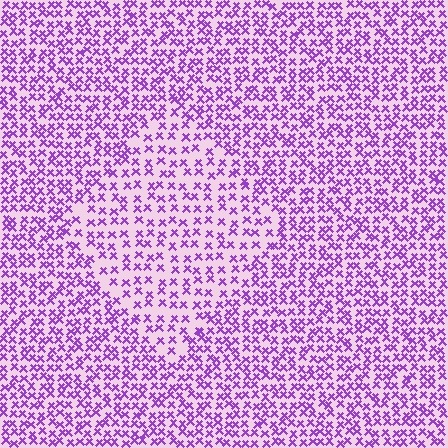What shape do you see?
I see a diamond.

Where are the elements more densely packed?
The elements are more densely packed outside the diamond boundary.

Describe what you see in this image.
The image contains small purple elements arranged at two different densities. A diamond-shaped region is visible where the elements are less densely packed than the surrounding area.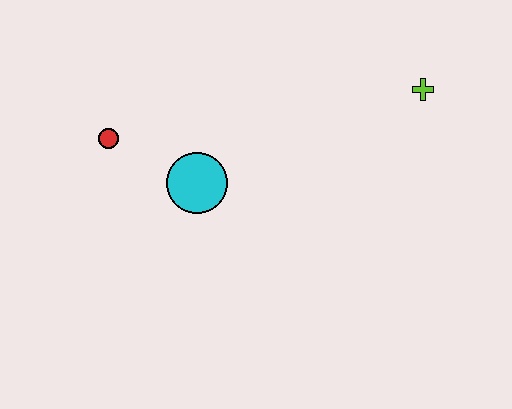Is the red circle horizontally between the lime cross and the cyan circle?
No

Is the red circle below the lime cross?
Yes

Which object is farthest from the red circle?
The lime cross is farthest from the red circle.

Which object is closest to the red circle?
The cyan circle is closest to the red circle.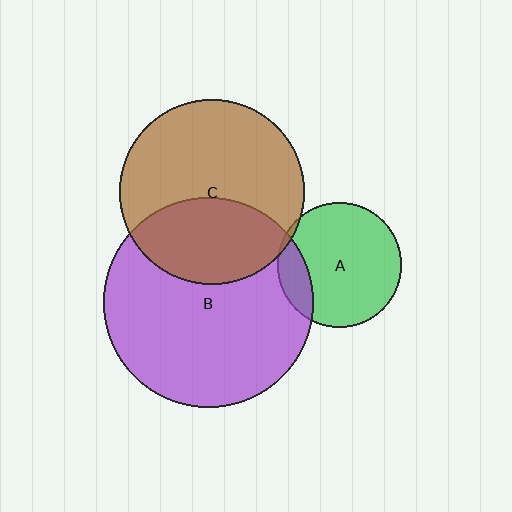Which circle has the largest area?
Circle B (purple).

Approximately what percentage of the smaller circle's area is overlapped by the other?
Approximately 5%.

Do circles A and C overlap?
Yes.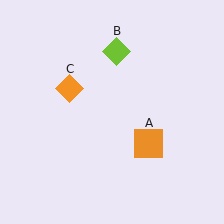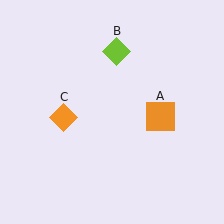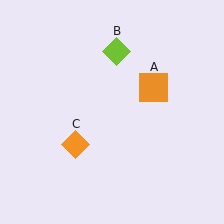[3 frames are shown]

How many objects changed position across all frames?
2 objects changed position: orange square (object A), orange diamond (object C).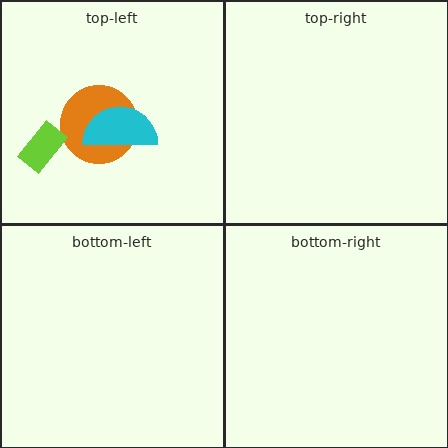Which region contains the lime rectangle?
The top-left region.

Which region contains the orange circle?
The top-left region.